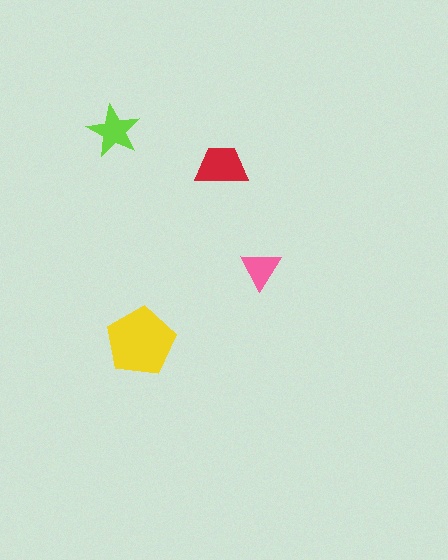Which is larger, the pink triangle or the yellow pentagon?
The yellow pentagon.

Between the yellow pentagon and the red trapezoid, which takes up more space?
The yellow pentagon.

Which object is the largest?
The yellow pentagon.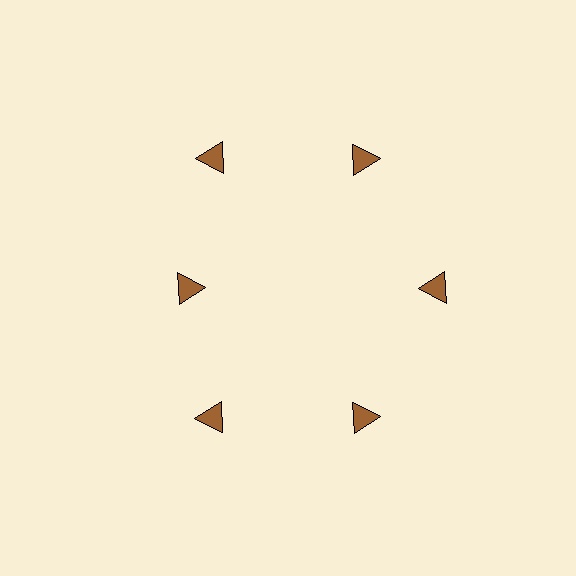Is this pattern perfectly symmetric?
No. The 6 brown triangles are arranged in a ring, but one element near the 9 o'clock position is pulled inward toward the center, breaking the 6-fold rotational symmetry.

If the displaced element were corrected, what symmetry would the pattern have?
It would have 6-fold rotational symmetry — the pattern would map onto itself every 60 degrees.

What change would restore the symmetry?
The symmetry would be restored by moving it outward, back onto the ring so that all 6 triangles sit at equal angles and equal distance from the center.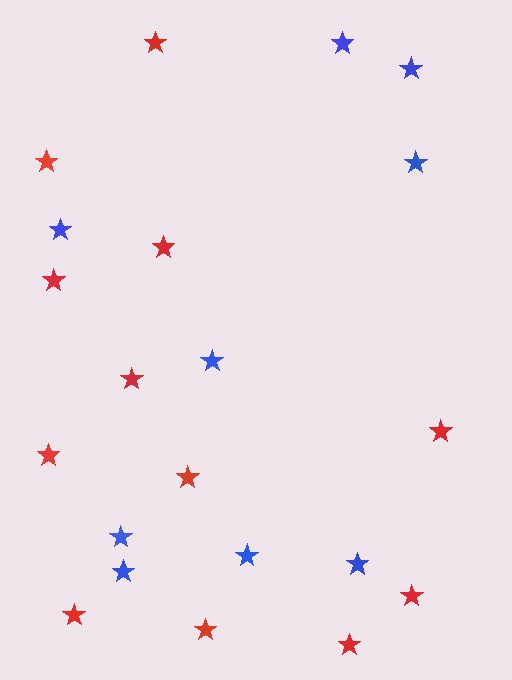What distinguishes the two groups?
There are 2 groups: one group of red stars (12) and one group of blue stars (9).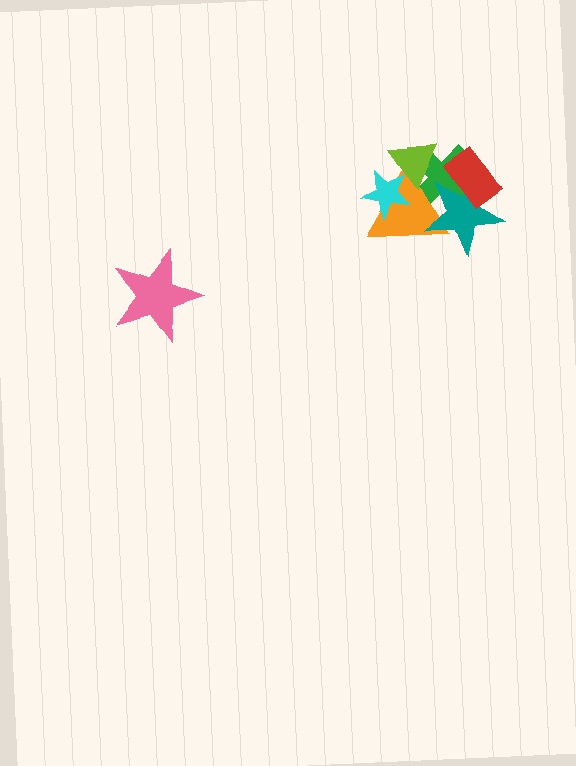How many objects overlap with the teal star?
3 objects overlap with the teal star.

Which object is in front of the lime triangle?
The cyan star is in front of the lime triangle.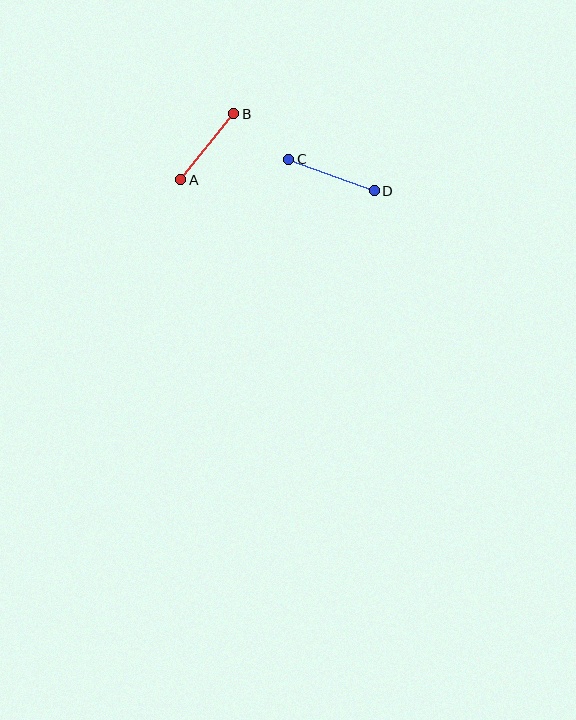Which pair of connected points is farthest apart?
Points C and D are farthest apart.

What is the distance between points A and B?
The distance is approximately 85 pixels.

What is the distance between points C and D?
The distance is approximately 91 pixels.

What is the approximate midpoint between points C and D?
The midpoint is at approximately (332, 175) pixels.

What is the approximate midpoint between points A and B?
The midpoint is at approximately (207, 147) pixels.